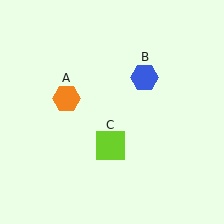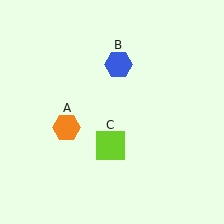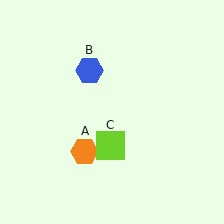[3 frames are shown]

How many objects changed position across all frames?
2 objects changed position: orange hexagon (object A), blue hexagon (object B).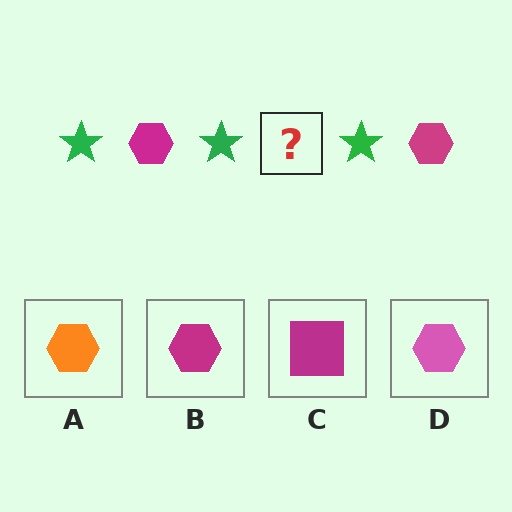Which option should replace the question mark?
Option B.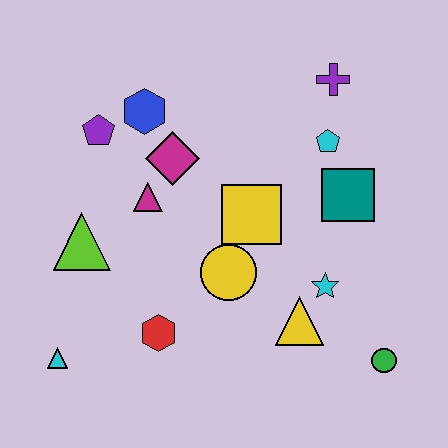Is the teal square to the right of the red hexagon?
Yes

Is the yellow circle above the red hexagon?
Yes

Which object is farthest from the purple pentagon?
The green circle is farthest from the purple pentagon.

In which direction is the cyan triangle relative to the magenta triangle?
The cyan triangle is below the magenta triangle.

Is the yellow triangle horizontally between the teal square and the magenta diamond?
Yes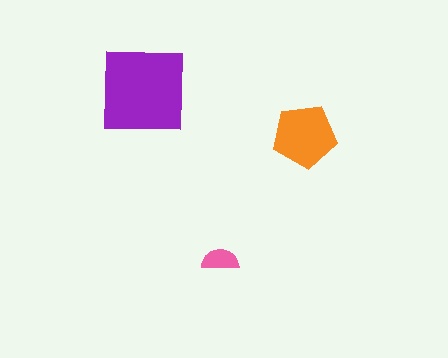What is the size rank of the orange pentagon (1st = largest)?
2nd.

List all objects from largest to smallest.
The purple square, the orange pentagon, the pink semicircle.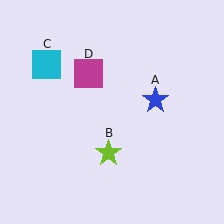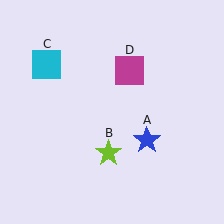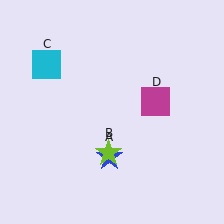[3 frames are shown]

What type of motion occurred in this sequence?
The blue star (object A), magenta square (object D) rotated clockwise around the center of the scene.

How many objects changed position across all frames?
2 objects changed position: blue star (object A), magenta square (object D).